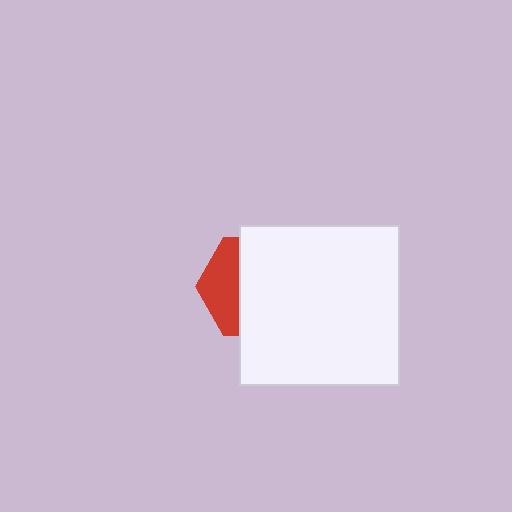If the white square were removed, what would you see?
You would see the complete red hexagon.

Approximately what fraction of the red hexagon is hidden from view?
Roughly 64% of the red hexagon is hidden behind the white square.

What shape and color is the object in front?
The object in front is a white square.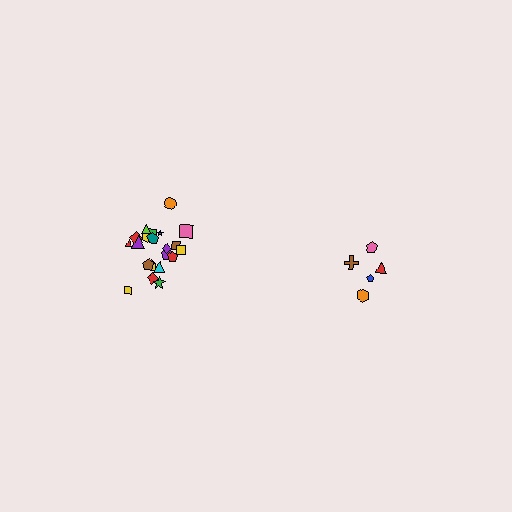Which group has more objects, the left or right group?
The left group.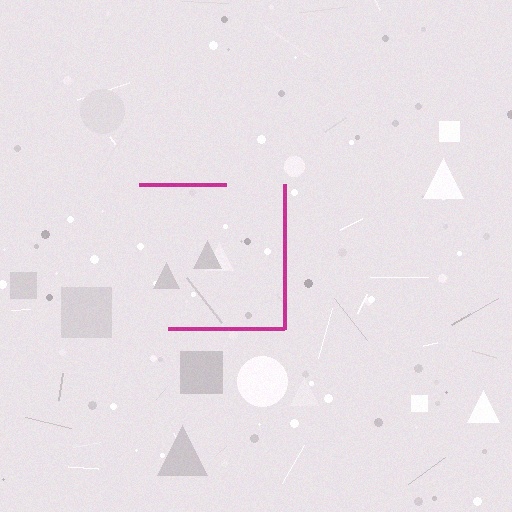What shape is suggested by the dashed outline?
The dashed outline suggests a square.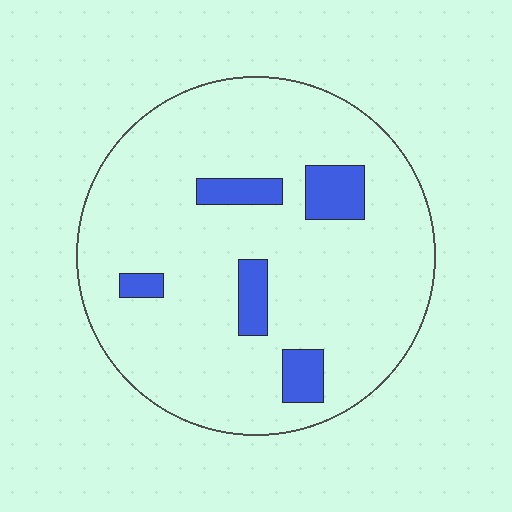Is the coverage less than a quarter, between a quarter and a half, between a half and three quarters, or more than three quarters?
Less than a quarter.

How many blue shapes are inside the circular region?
5.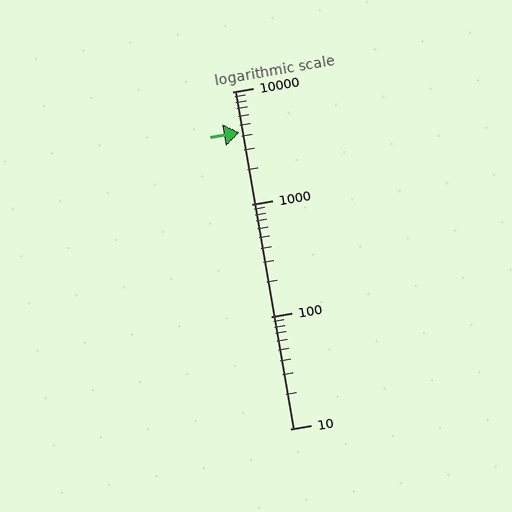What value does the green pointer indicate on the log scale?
The pointer indicates approximately 4300.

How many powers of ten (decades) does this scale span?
The scale spans 3 decades, from 10 to 10000.